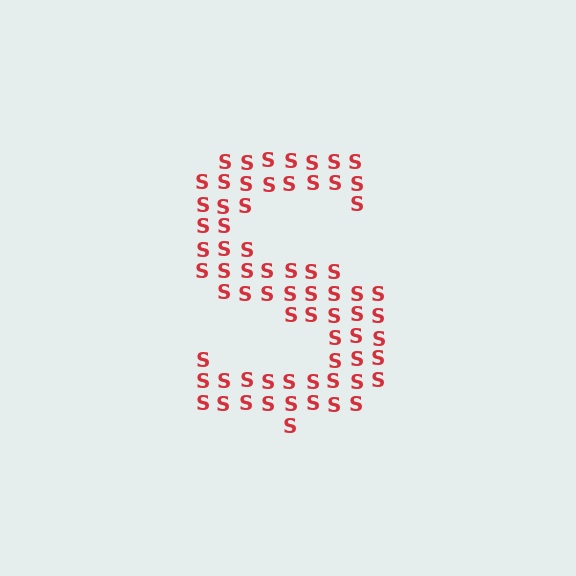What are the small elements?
The small elements are letter S's.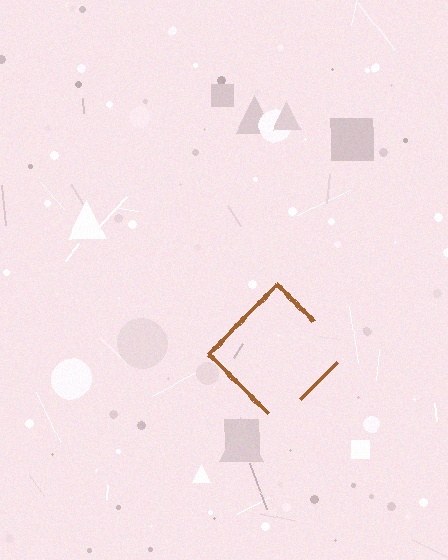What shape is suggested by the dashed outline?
The dashed outline suggests a diamond.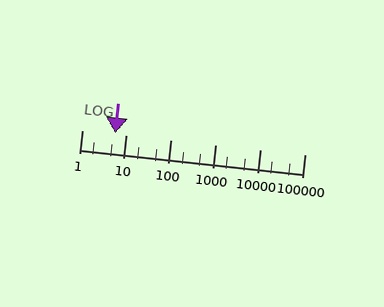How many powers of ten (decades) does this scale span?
The scale spans 5 decades, from 1 to 100000.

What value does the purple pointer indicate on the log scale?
The pointer indicates approximately 5.5.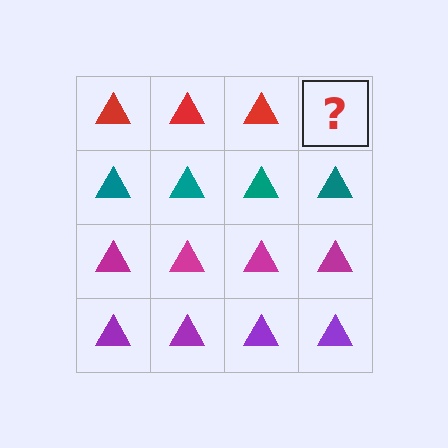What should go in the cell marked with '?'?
The missing cell should contain a red triangle.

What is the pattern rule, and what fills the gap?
The rule is that each row has a consistent color. The gap should be filled with a red triangle.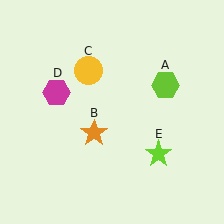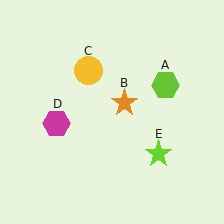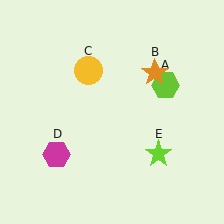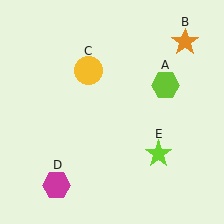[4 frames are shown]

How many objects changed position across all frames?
2 objects changed position: orange star (object B), magenta hexagon (object D).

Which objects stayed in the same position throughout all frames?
Lime hexagon (object A) and yellow circle (object C) and lime star (object E) remained stationary.